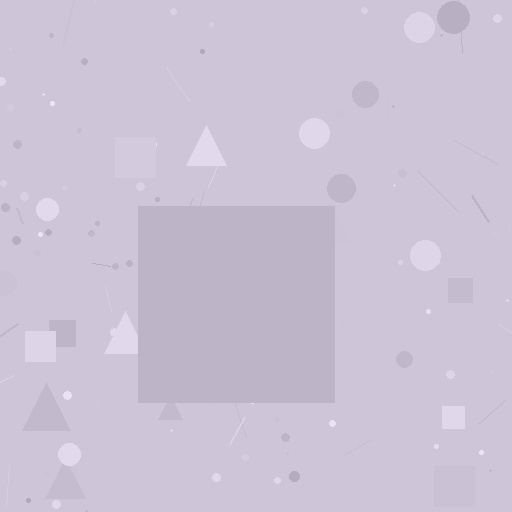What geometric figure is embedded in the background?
A square is embedded in the background.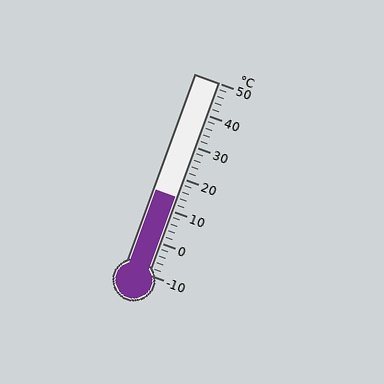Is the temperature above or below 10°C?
The temperature is above 10°C.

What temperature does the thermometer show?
The thermometer shows approximately 14°C.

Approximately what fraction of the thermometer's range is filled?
The thermometer is filled to approximately 40% of its range.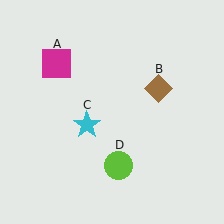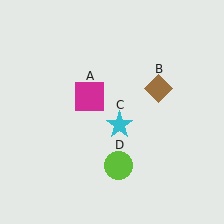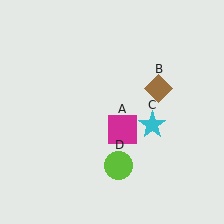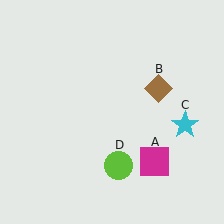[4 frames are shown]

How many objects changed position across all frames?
2 objects changed position: magenta square (object A), cyan star (object C).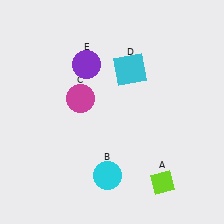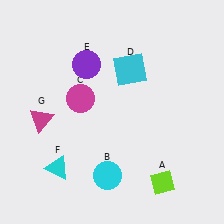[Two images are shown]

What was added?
A cyan triangle (F), a magenta triangle (G) were added in Image 2.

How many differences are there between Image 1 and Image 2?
There are 2 differences between the two images.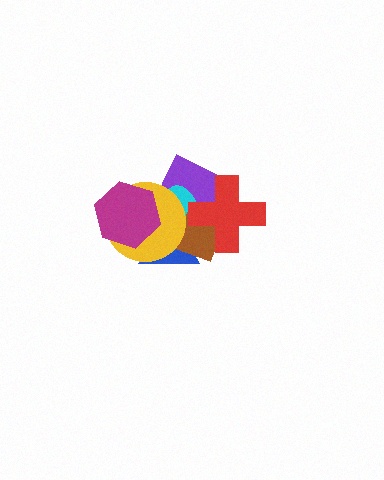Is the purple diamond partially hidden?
Yes, it is partially covered by another shape.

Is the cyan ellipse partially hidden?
Yes, it is partially covered by another shape.